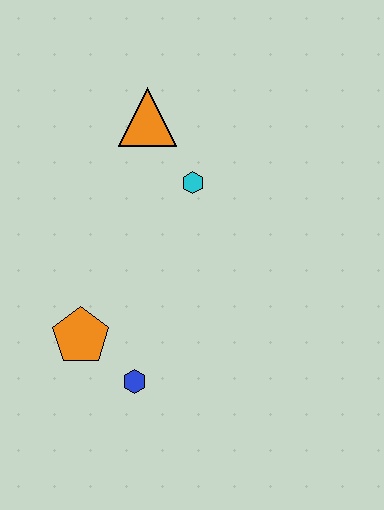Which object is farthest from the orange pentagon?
The orange triangle is farthest from the orange pentagon.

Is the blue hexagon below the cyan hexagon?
Yes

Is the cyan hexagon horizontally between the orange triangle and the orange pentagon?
No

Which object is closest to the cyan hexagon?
The orange triangle is closest to the cyan hexagon.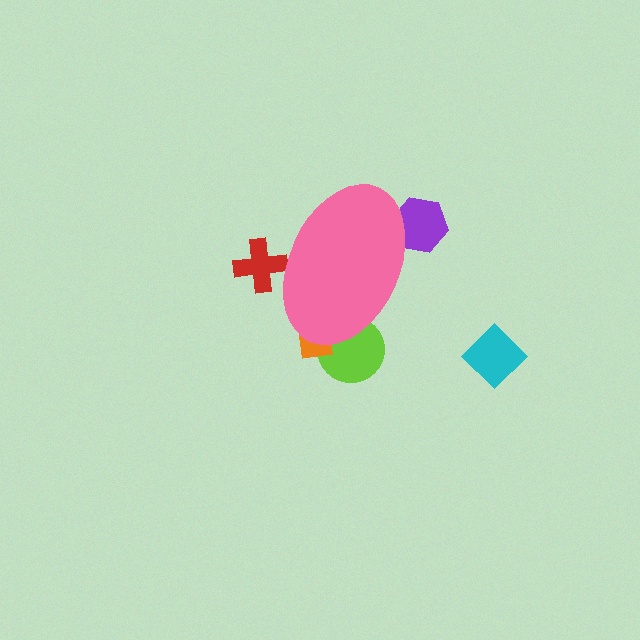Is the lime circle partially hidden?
Yes, the lime circle is partially hidden behind the pink ellipse.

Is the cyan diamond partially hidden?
No, the cyan diamond is fully visible.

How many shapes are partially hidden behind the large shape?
4 shapes are partially hidden.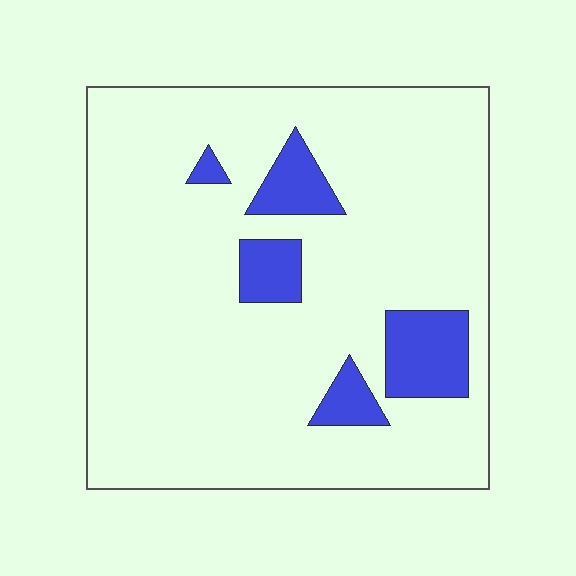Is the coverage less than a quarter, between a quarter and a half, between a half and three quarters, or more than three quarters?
Less than a quarter.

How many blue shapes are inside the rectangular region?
5.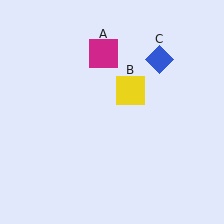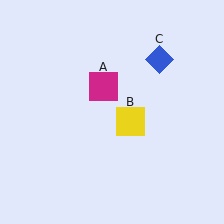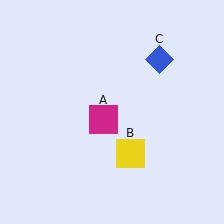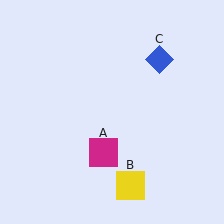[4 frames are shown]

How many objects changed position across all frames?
2 objects changed position: magenta square (object A), yellow square (object B).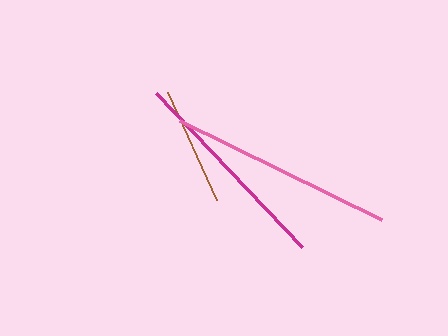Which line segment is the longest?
The pink line is the longest at approximately 224 pixels.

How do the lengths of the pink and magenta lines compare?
The pink and magenta lines are approximately the same length.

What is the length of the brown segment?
The brown segment is approximately 119 pixels long.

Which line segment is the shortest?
The brown line is the shortest at approximately 119 pixels.